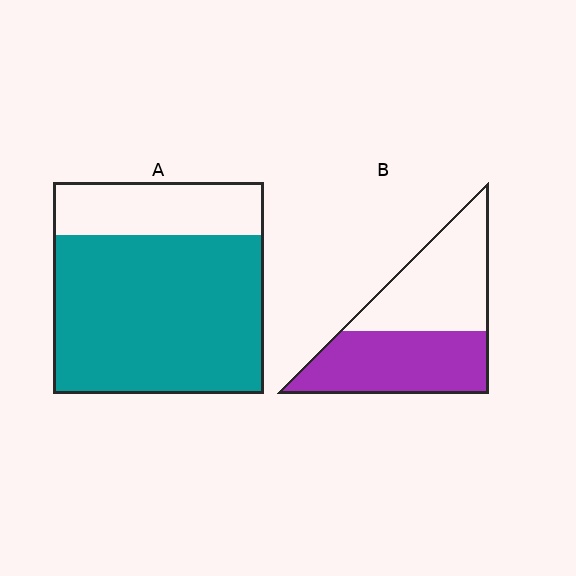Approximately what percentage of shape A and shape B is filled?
A is approximately 75% and B is approximately 50%.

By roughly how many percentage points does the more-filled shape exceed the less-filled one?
By roughly 25 percentage points (A over B).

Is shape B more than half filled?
Roughly half.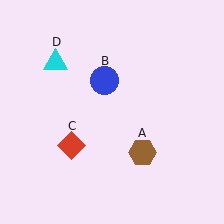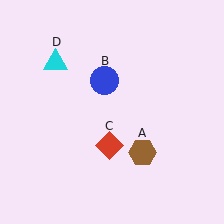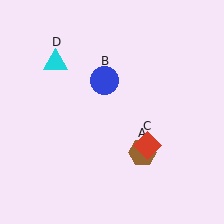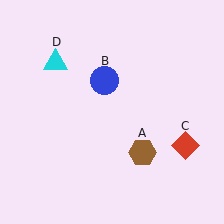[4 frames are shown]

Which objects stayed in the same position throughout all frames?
Brown hexagon (object A) and blue circle (object B) and cyan triangle (object D) remained stationary.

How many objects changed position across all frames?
1 object changed position: red diamond (object C).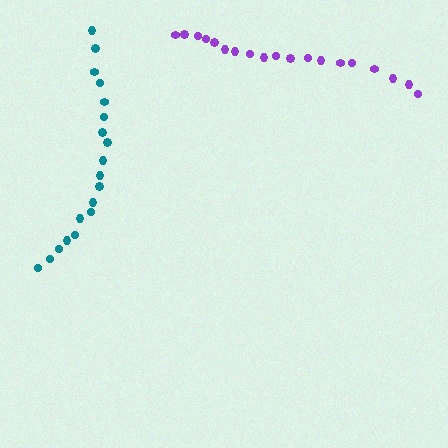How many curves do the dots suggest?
There are 2 distinct paths.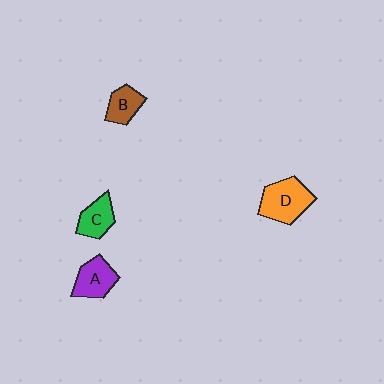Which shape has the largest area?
Shape D (orange).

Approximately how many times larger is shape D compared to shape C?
Approximately 1.5 times.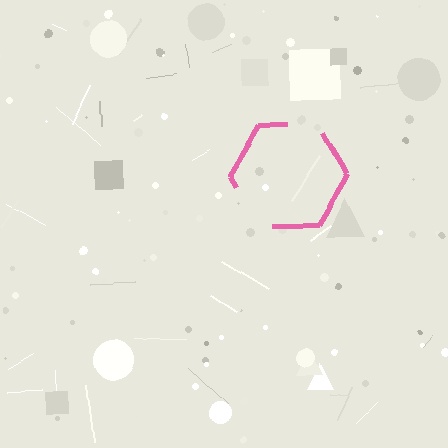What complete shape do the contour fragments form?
The contour fragments form a hexagon.